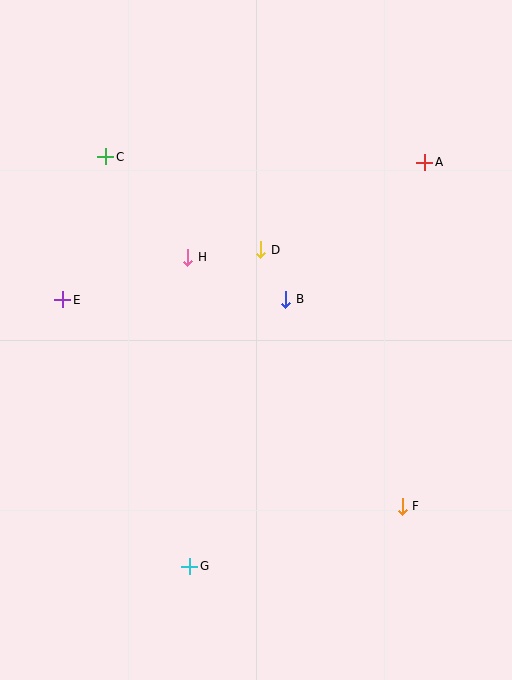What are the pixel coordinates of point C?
Point C is at (106, 157).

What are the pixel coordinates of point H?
Point H is at (188, 257).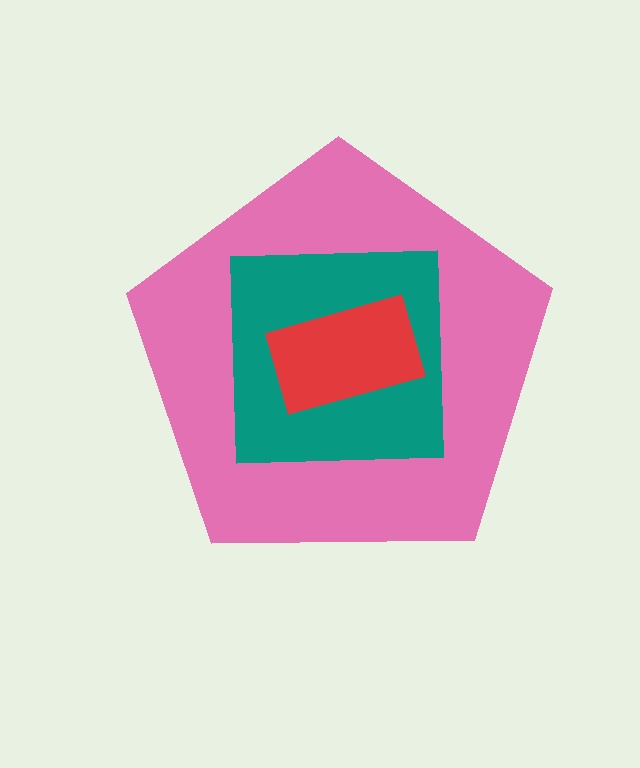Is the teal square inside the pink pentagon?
Yes.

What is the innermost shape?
The red rectangle.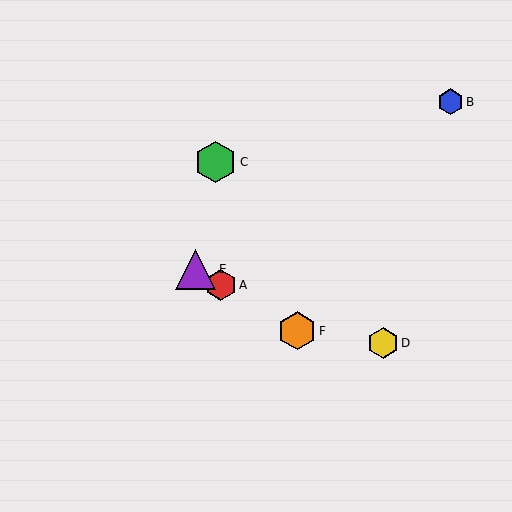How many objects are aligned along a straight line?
3 objects (A, E, F) are aligned along a straight line.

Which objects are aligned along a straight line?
Objects A, E, F are aligned along a straight line.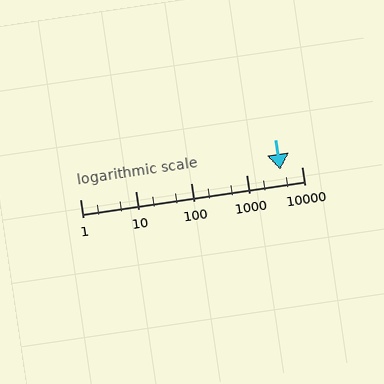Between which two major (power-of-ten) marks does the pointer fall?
The pointer is between 1000 and 10000.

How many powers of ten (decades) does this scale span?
The scale spans 4 decades, from 1 to 10000.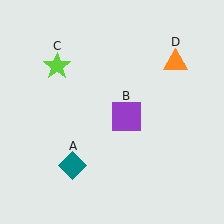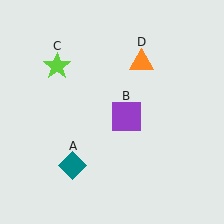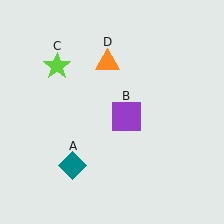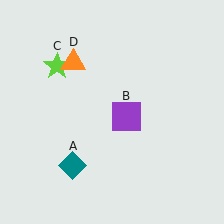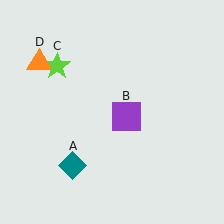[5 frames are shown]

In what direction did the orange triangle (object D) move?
The orange triangle (object D) moved left.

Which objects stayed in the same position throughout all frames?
Teal diamond (object A) and purple square (object B) and lime star (object C) remained stationary.